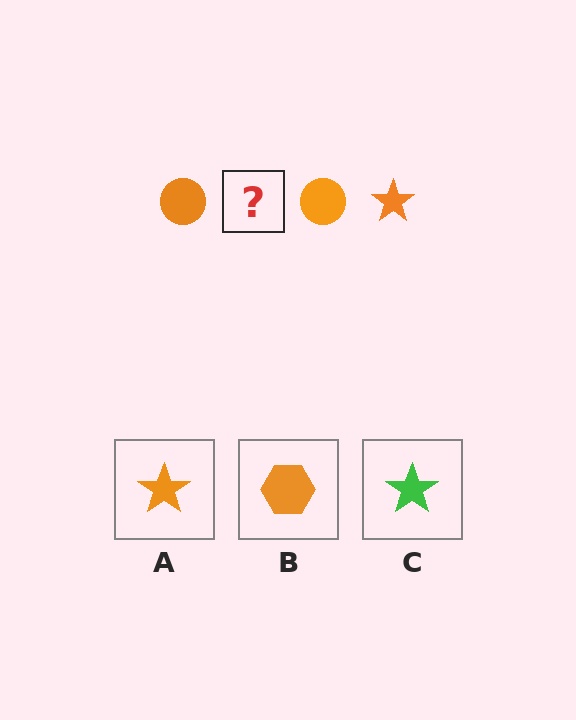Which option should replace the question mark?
Option A.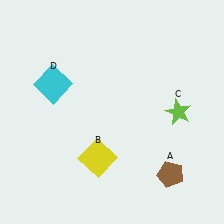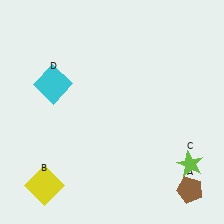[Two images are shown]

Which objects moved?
The objects that moved are: the brown pentagon (A), the yellow square (B), the lime star (C).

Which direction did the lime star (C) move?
The lime star (C) moved down.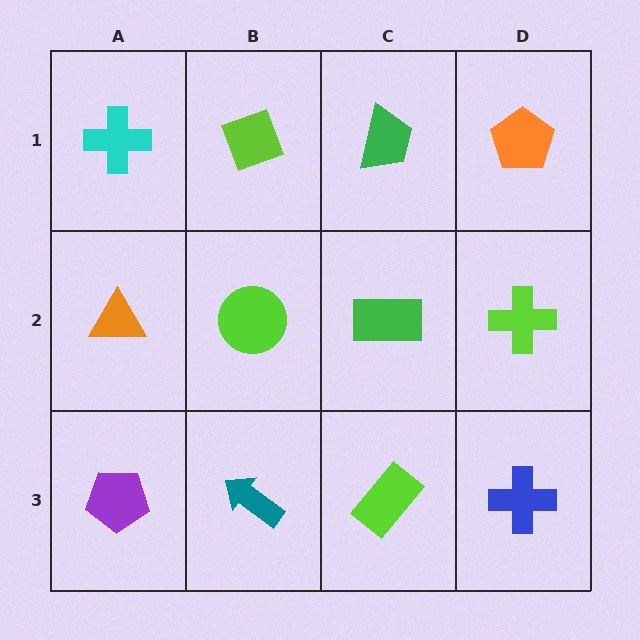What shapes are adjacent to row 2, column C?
A green trapezoid (row 1, column C), a lime rectangle (row 3, column C), a lime circle (row 2, column B), a lime cross (row 2, column D).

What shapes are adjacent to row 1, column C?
A green rectangle (row 2, column C), a lime diamond (row 1, column B), an orange pentagon (row 1, column D).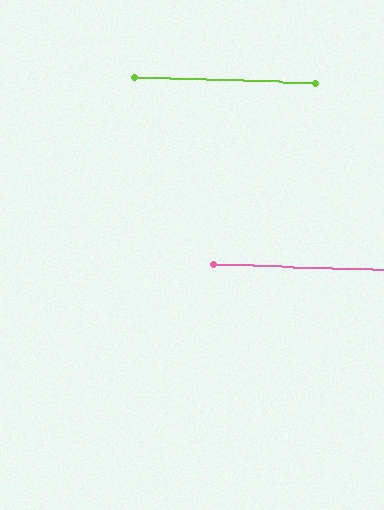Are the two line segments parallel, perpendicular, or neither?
Parallel — their directions differ by only 0.1°.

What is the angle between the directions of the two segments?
Approximately 0 degrees.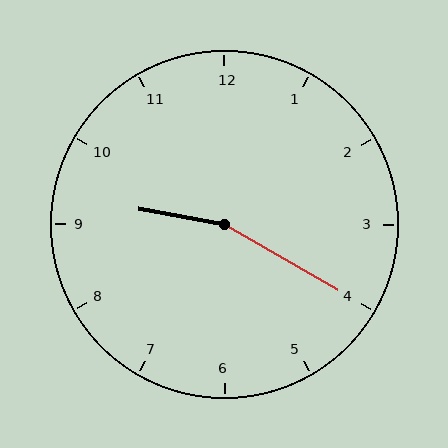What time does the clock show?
9:20.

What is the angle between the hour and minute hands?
Approximately 160 degrees.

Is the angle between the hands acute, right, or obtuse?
It is obtuse.